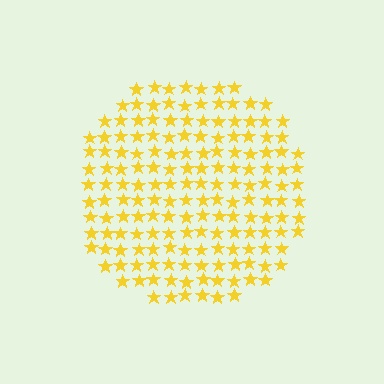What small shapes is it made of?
It is made of small stars.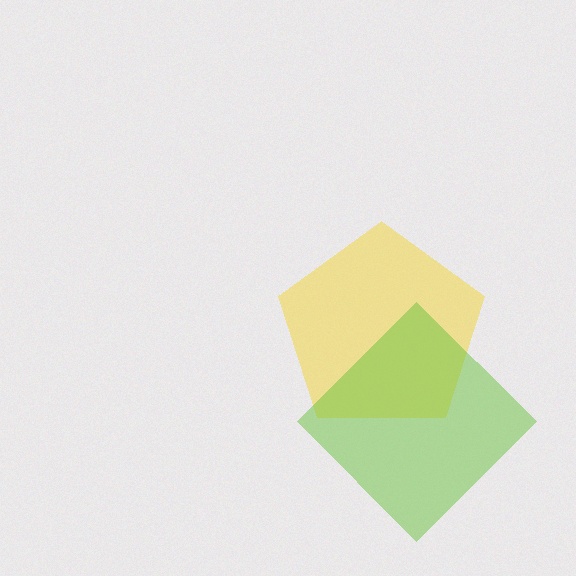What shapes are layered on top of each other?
The layered shapes are: a yellow pentagon, a lime diamond.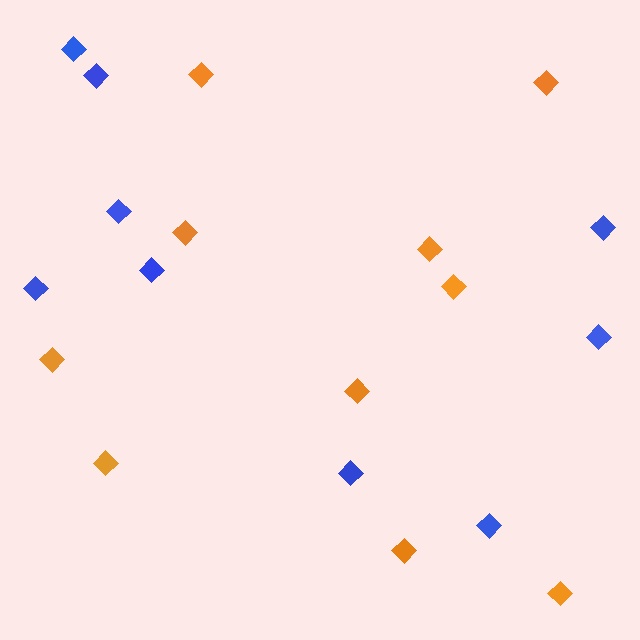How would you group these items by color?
There are 2 groups: one group of orange diamonds (10) and one group of blue diamonds (9).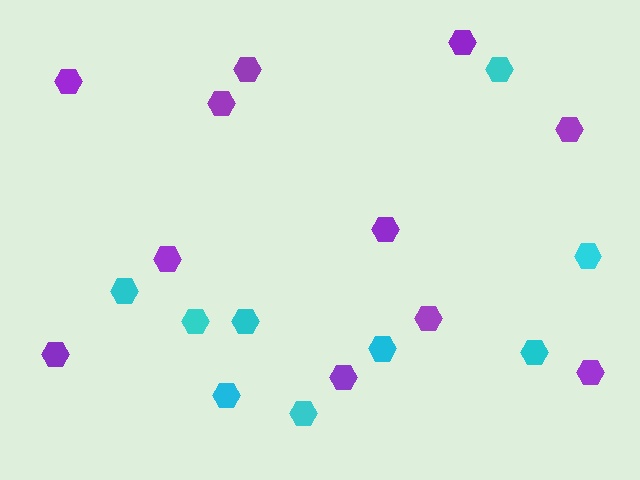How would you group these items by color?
There are 2 groups: one group of purple hexagons (11) and one group of cyan hexagons (9).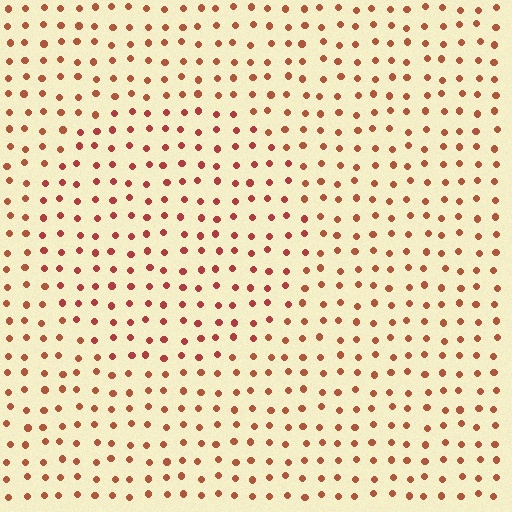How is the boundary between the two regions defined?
The boundary is defined purely by a slight shift in hue (about 16 degrees). Spacing, size, and orientation are identical on both sides.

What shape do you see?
I see a circle.